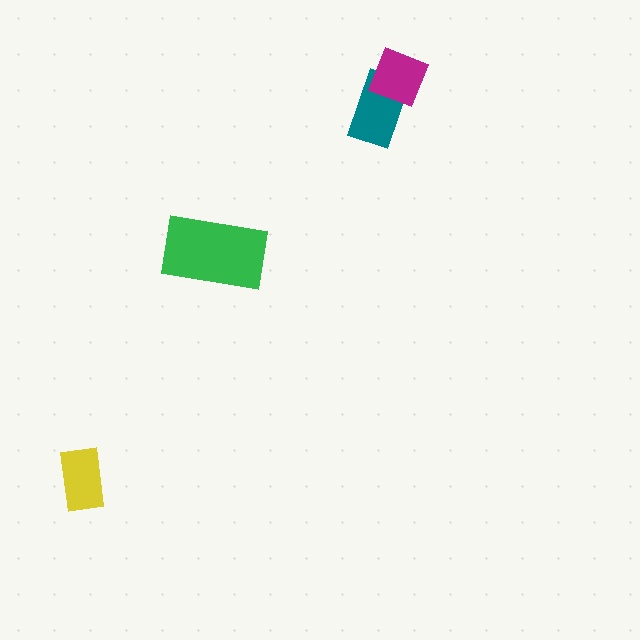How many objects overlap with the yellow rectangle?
0 objects overlap with the yellow rectangle.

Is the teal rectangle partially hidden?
Yes, it is partially covered by another shape.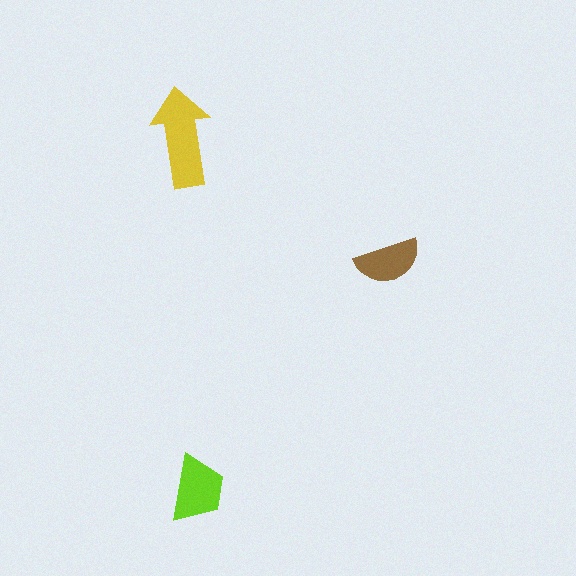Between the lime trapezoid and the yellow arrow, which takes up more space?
The yellow arrow.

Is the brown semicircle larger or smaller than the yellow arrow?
Smaller.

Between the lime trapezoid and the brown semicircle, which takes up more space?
The lime trapezoid.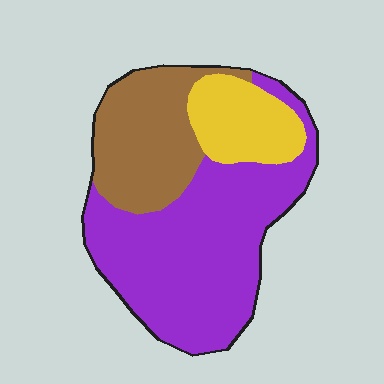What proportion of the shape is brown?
Brown takes up between a sixth and a third of the shape.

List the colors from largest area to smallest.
From largest to smallest: purple, brown, yellow.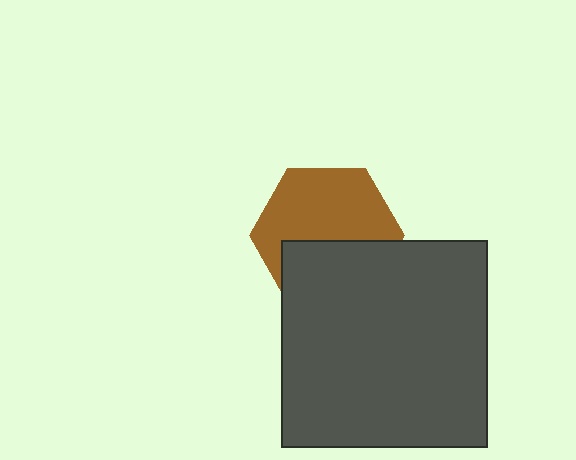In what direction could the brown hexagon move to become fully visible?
The brown hexagon could move up. That would shift it out from behind the dark gray square entirely.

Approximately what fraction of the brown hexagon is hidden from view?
Roughly 41% of the brown hexagon is hidden behind the dark gray square.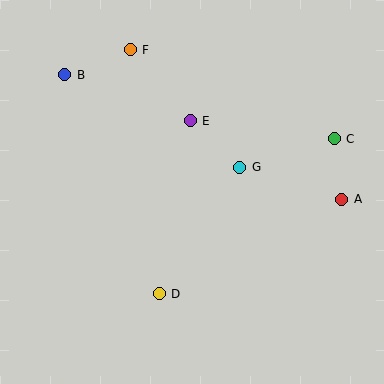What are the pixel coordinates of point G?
Point G is at (240, 167).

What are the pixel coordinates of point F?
Point F is at (130, 50).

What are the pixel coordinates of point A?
Point A is at (342, 199).